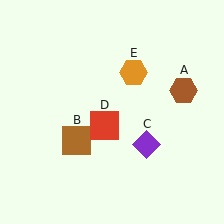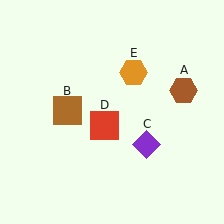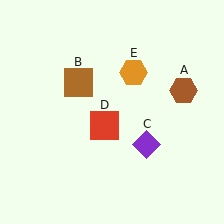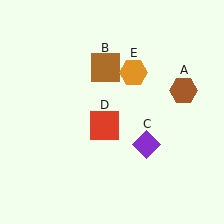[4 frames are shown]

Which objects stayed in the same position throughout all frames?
Brown hexagon (object A) and purple diamond (object C) and red square (object D) and orange hexagon (object E) remained stationary.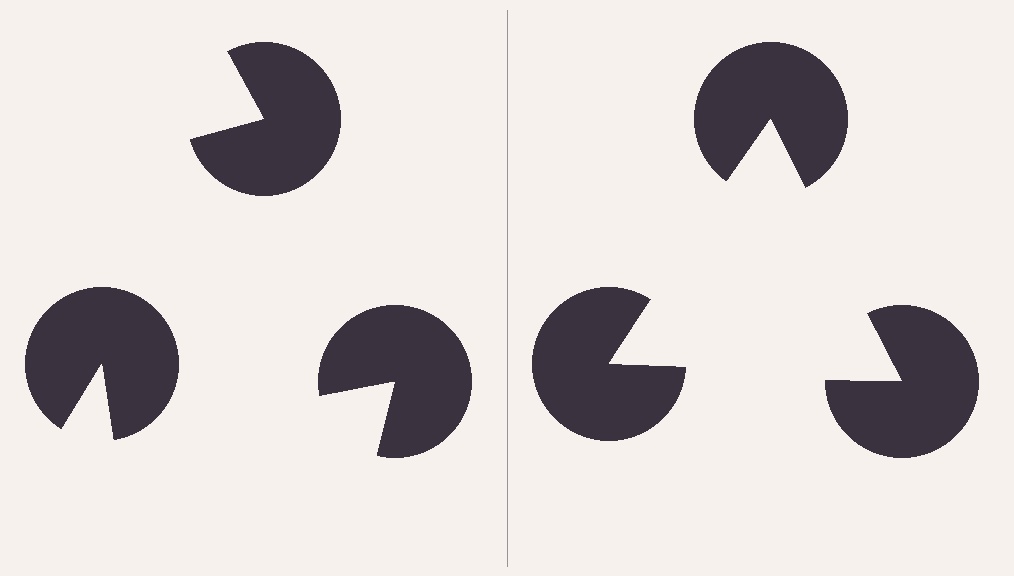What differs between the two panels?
The pac-man discs are positioned identically on both sides; only the wedge orientations differ. On the right they align to a triangle; on the left they are misaligned.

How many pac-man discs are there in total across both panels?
6 — 3 on each side.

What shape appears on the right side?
An illusory triangle.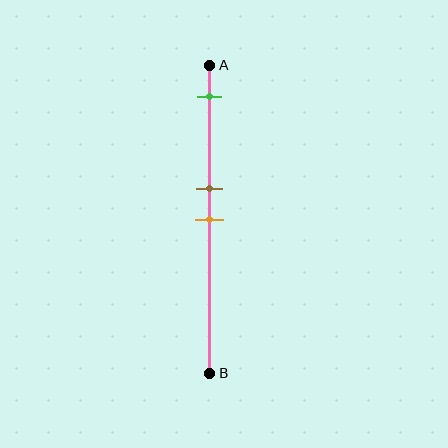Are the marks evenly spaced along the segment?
No, the marks are not evenly spaced.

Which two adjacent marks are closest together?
The brown and orange marks are the closest adjacent pair.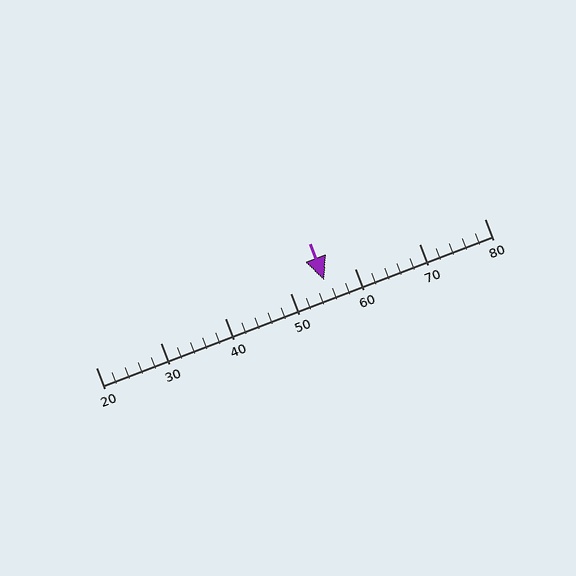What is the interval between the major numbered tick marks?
The major tick marks are spaced 10 units apart.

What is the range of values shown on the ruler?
The ruler shows values from 20 to 80.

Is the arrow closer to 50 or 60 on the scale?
The arrow is closer to 60.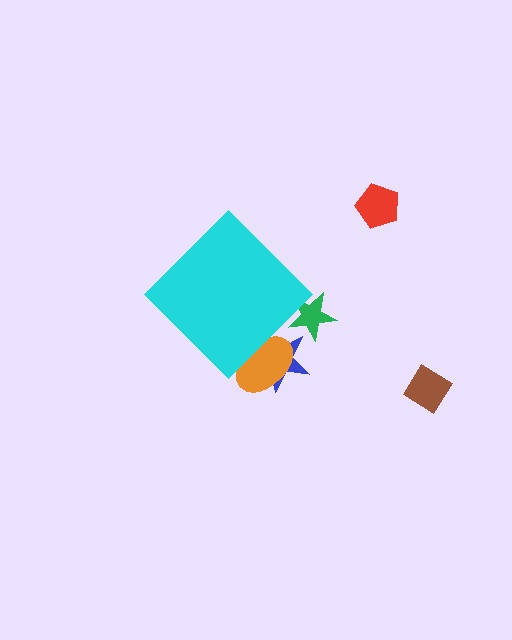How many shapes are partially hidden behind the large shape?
3 shapes are partially hidden.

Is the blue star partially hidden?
Yes, the blue star is partially hidden behind the cyan diamond.